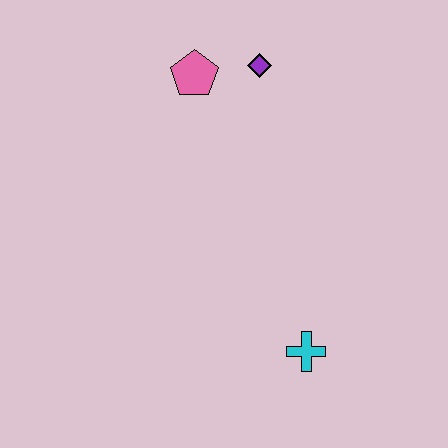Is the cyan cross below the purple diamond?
Yes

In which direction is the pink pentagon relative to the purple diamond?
The pink pentagon is to the left of the purple diamond.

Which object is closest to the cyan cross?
The purple diamond is closest to the cyan cross.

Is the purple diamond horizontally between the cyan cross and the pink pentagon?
Yes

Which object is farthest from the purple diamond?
The cyan cross is farthest from the purple diamond.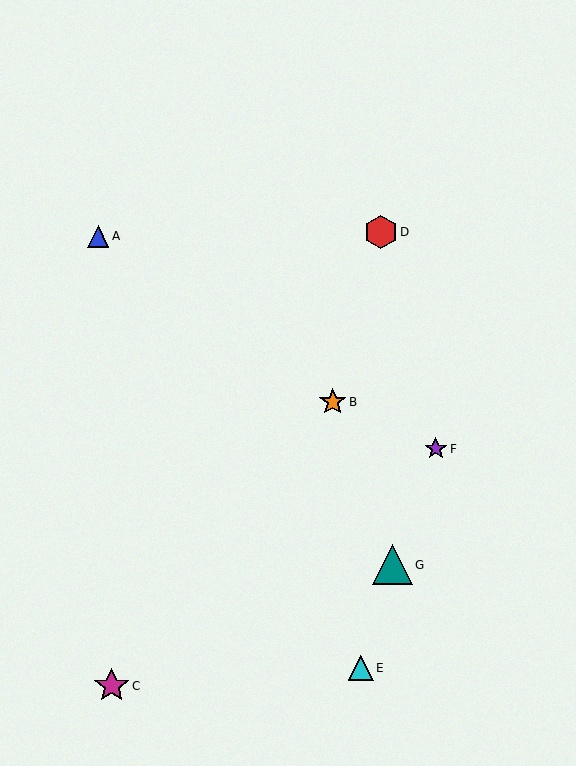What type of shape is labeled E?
Shape E is a cyan triangle.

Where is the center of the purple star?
The center of the purple star is at (436, 449).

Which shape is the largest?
The teal triangle (labeled G) is the largest.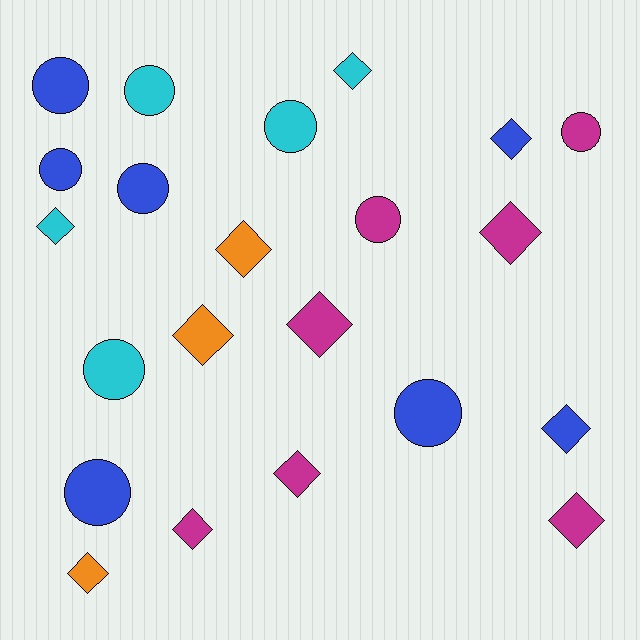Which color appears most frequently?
Magenta, with 7 objects.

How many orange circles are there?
There are no orange circles.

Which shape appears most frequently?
Diamond, with 12 objects.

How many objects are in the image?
There are 22 objects.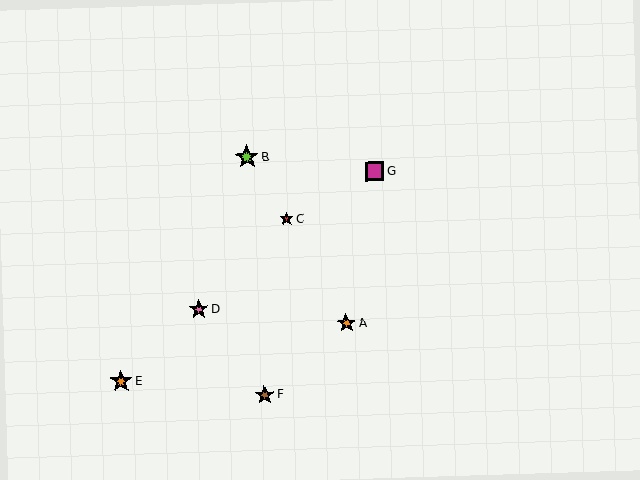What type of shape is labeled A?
Shape A is an orange star.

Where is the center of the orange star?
The center of the orange star is at (346, 323).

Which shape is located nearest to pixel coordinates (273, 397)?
The brown star (labeled F) at (264, 395) is nearest to that location.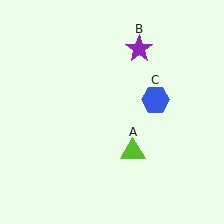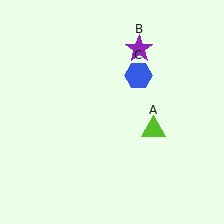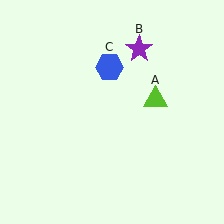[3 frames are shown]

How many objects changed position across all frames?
2 objects changed position: lime triangle (object A), blue hexagon (object C).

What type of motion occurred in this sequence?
The lime triangle (object A), blue hexagon (object C) rotated counterclockwise around the center of the scene.